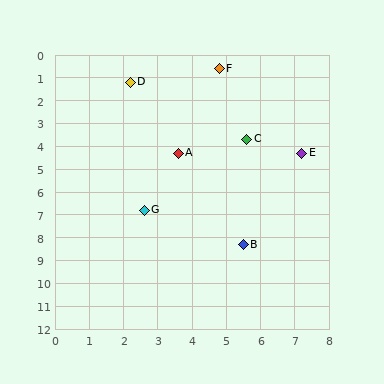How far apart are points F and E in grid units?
Points F and E are about 4.4 grid units apart.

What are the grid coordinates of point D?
Point D is at approximately (2.2, 1.2).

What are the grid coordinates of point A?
Point A is at approximately (3.6, 4.3).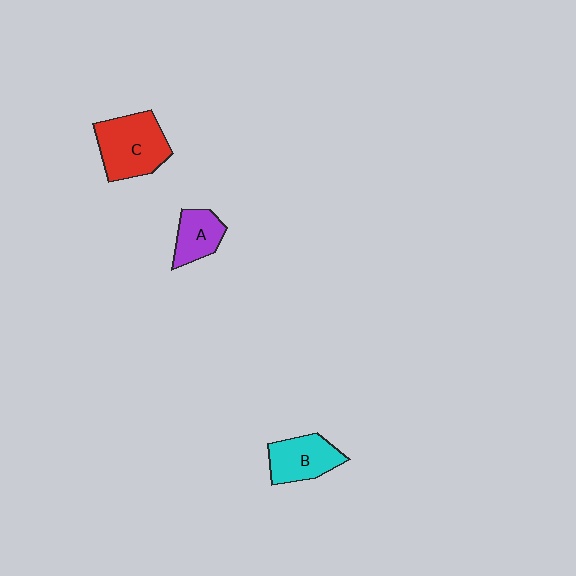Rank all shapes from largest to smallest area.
From largest to smallest: C (red), B (cyan), A (purple).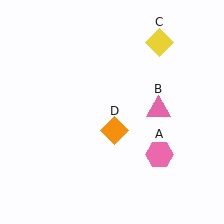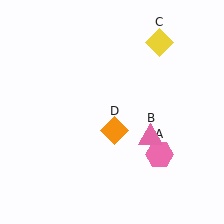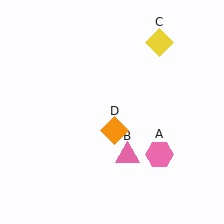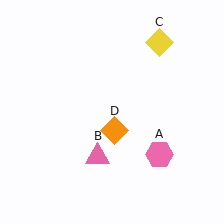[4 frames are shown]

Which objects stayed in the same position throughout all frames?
Pink hexagon (object A) and yellow diamond (object C) and orange diamond (object D) remained stationary.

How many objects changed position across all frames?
1 object changed position: pink triangle (object B).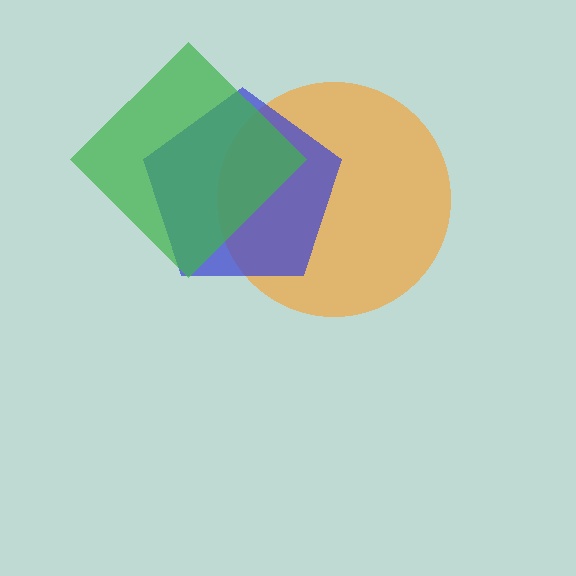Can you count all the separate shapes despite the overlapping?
Yes, there are 3 separate shapes.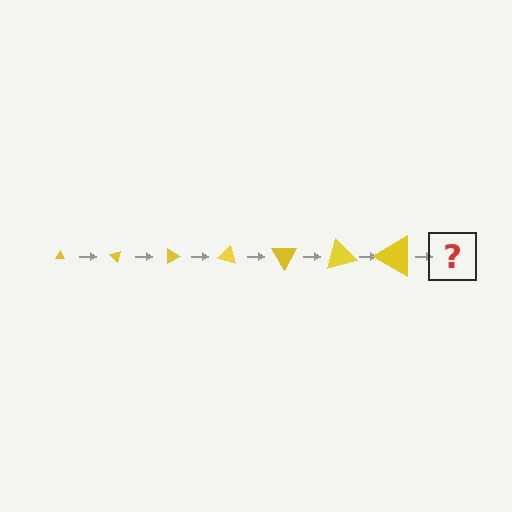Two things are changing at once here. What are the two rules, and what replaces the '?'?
The two rules are that the triangle grows larger each step and it rotates 45 degrees each step. The '?' should be a triangle, larger than the previous one and rotated 315 degrees from the start.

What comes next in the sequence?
The next element should be a triangle, larger than the previous one and rotated 315 degrees from the start.